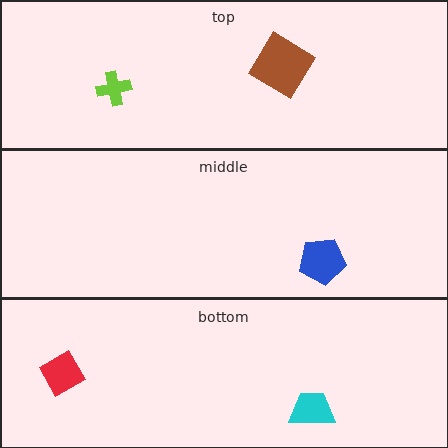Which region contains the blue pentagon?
The middle region.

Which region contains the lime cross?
The top region.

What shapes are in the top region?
The lime cross, the brown diamond.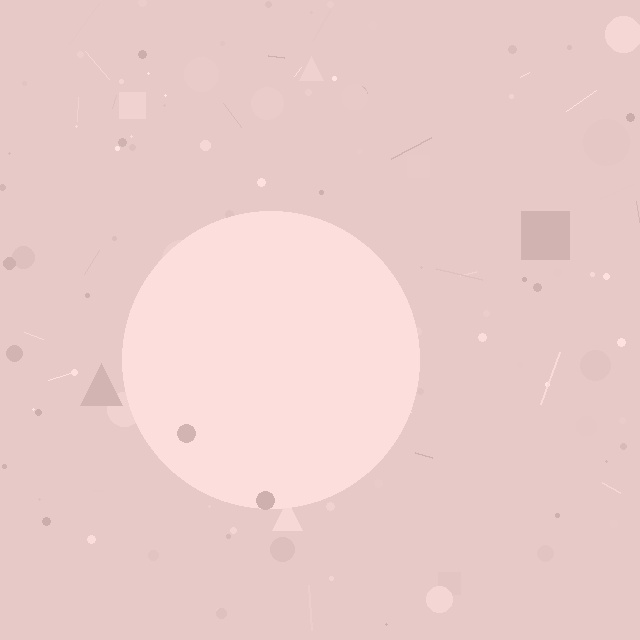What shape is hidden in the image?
A circle is hidden in the image.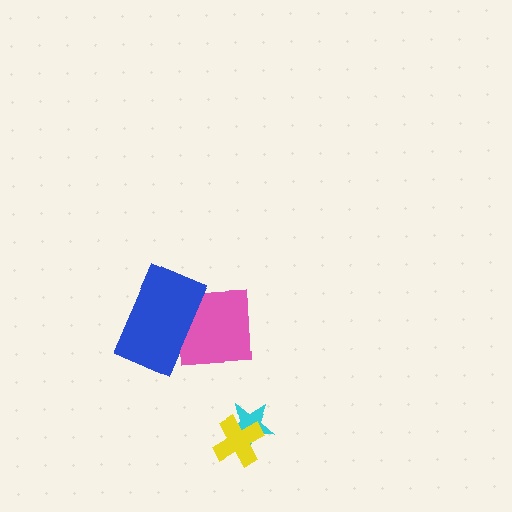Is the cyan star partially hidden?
Yes, it is partially covered by another shape.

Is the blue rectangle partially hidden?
No, no other shape covers it.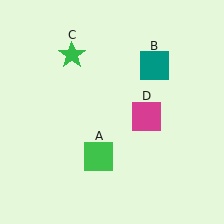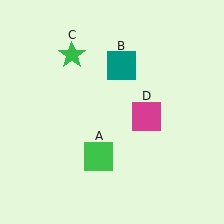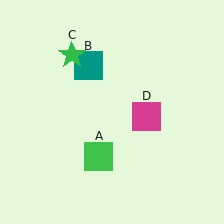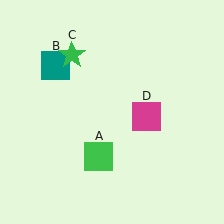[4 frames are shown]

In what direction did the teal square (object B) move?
The teal square (object B) moved left.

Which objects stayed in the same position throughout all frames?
Green square (object A) and green star (object C) and magenta square (object D) remained stationary.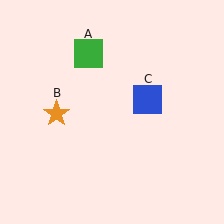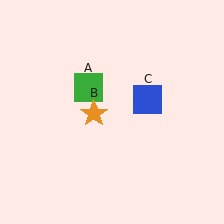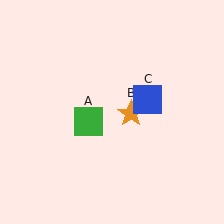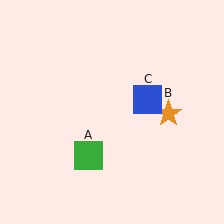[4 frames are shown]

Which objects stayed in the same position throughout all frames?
Blue square (object C) remained stationary.